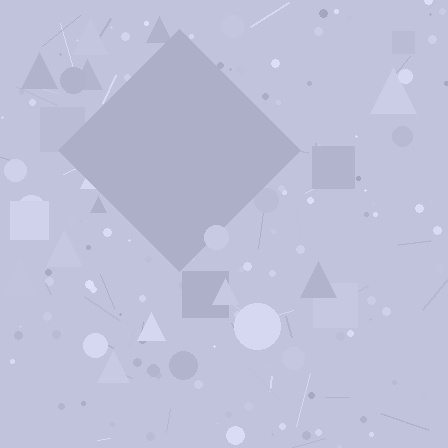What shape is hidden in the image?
A diamond is hidden in the image.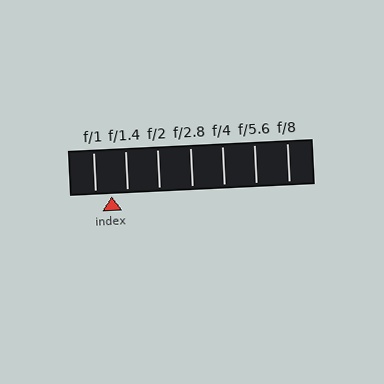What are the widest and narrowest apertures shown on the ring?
The widest aperture shown is f/1 and the narrowest is f/8.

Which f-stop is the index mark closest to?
The index mark is closest to f/1.4.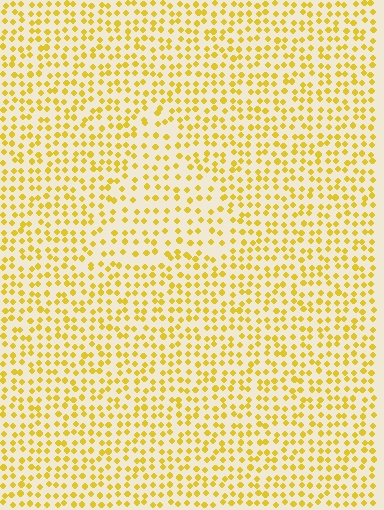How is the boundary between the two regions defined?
The boundary is defined by a change in element density (approximately 1.5x ratio). All elements are the same color, size, and shape.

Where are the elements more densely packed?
The elements are more densely packed outside the triangle boundary.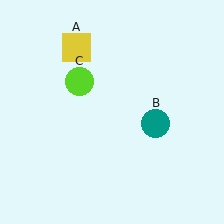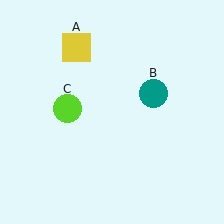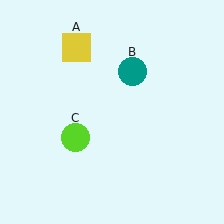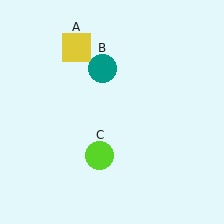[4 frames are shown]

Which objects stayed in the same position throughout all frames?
Yellow square (object A) remained stationary.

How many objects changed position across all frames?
2 objects changed position: teal circle (object B), lime circle (object C).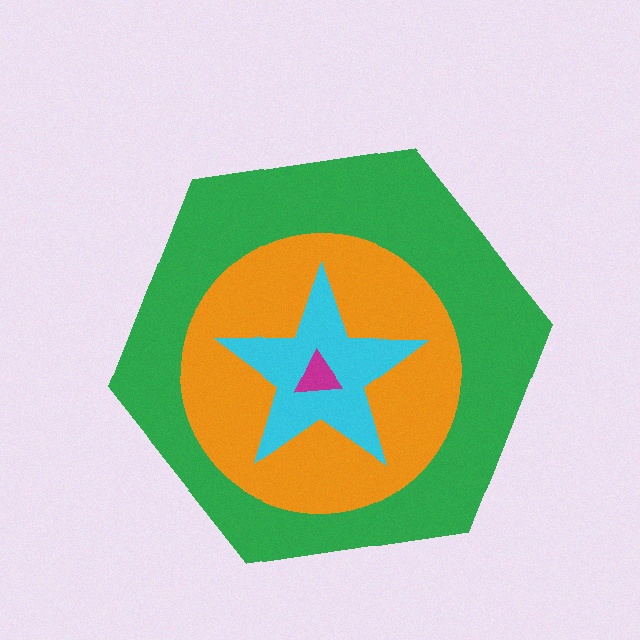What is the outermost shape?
The green hexagon.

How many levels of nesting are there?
4.